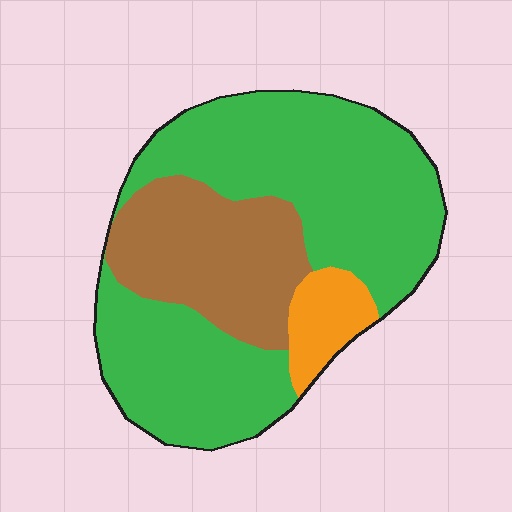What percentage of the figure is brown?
Brown takes up about one quarter (1/4) of the figure.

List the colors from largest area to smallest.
From largest to smallest: green, brown, orange.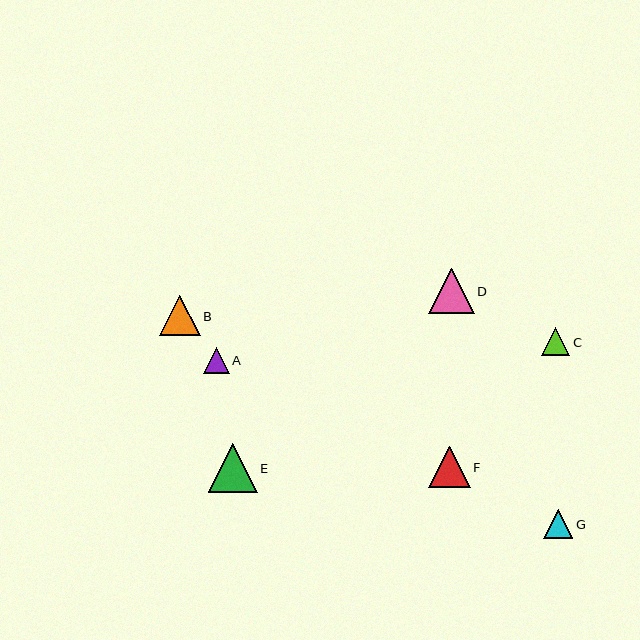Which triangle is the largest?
Triangle E is the largest with a size of approximately 49 pixels.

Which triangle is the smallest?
Triangle A is the smallest with a size of approximately 26 pixels.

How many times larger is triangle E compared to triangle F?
Triangle E is approximately 1.2 times the size of triangle F.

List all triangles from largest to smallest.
From largest to smallest: E, D, F, B, G, C, A.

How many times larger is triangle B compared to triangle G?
Triangle B is approximately 1.4 times the size of triangle G.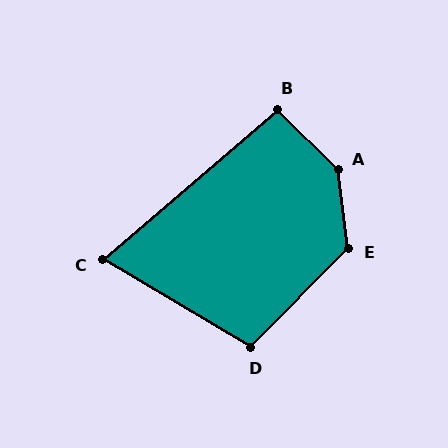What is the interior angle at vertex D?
Approximately 104 degrees (obtuse).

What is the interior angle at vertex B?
Approximately 95 degrees (approximately right).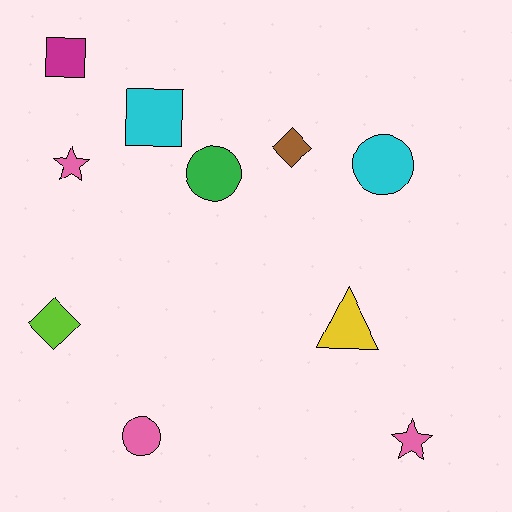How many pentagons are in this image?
There are no pentagons.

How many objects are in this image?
There are 10 objects.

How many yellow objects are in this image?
There is 1 yellow object.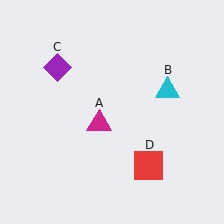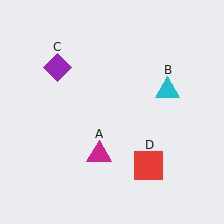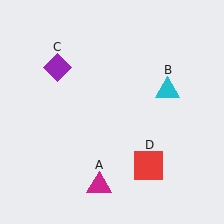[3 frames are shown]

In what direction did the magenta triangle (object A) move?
The magenta triangle (object A) moved down.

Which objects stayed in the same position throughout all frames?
Cyan triangle (object B) and purple diamond (object C) and red square (object D) remained stationary.